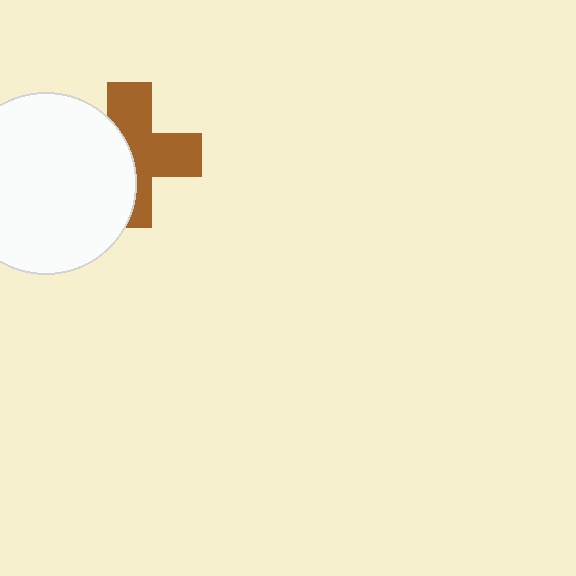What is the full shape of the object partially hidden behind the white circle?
The partially hidden object is a brown cross.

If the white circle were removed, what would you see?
You would see the complete brown cross.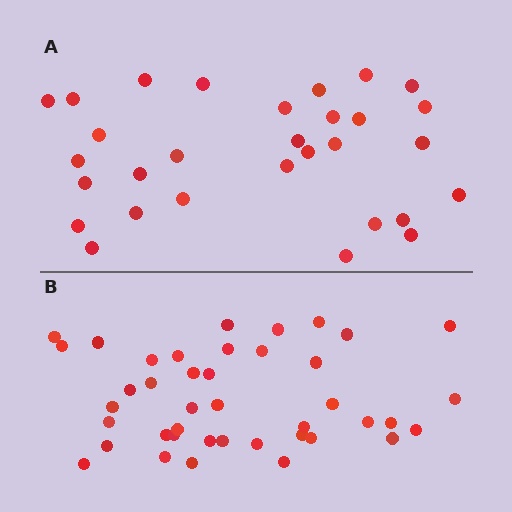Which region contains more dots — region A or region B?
Region B (the bottom region) has more dots.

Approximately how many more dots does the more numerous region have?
Region B has roughly 12 or so more dots than region A.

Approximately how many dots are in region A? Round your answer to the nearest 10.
About 30 dots.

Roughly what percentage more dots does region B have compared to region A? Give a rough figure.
About 35% more.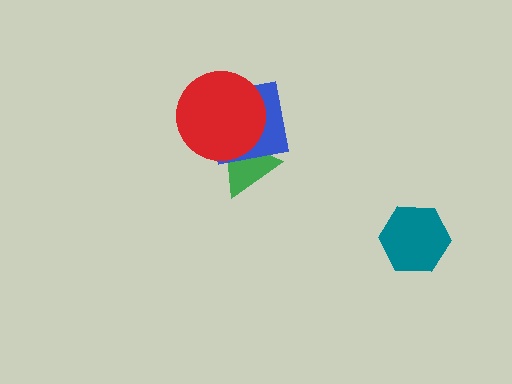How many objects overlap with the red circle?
2 objects overlap with the red circle.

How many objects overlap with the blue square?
2 objects overlap with the blue square.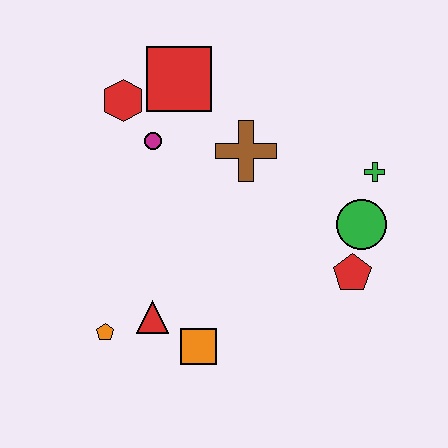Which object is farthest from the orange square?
The red square is farthest from the orange square.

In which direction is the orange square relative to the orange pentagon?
The orange square is to the right of the orange pentagon.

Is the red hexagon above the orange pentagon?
Yes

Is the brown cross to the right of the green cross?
No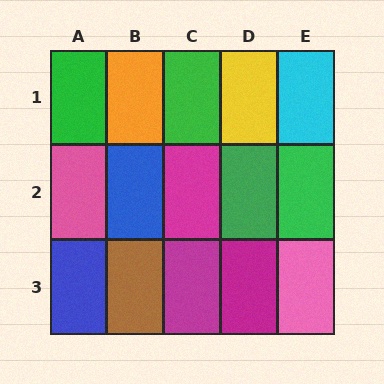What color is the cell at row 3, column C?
Magenta.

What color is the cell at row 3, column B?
Brown.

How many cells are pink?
2 cells are pink.